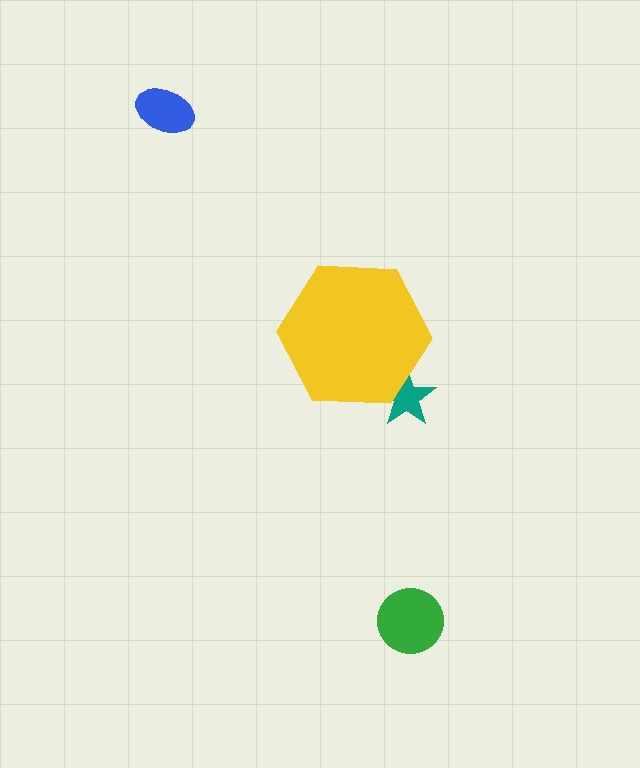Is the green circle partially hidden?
No, the green circle is fully visible.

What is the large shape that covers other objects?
A yellow hexagon.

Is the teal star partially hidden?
Yes, the teal star is partially hidden behind the yellow hexagon.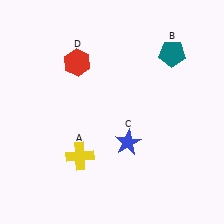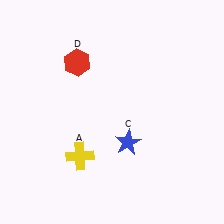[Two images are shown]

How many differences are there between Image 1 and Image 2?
There is 1 difference between the two images.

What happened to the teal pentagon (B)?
The teal pentagon (B) was removed in Image 2. It was in the top-right area of Image 1.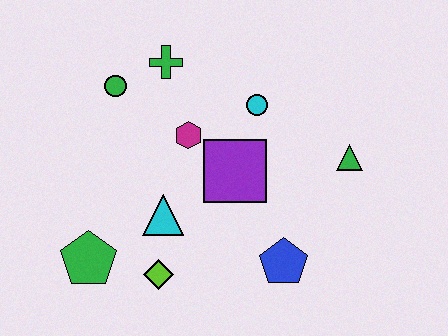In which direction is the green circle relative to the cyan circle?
The green circle is to the left of the cyan circle.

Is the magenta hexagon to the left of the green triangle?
Yes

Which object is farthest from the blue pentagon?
The green circle is farthest from the blue pentagon.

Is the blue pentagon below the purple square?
Yes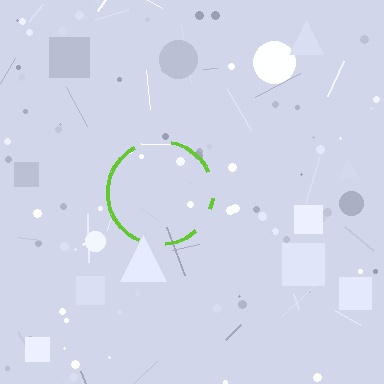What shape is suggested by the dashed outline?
The dashed outline suggests a circle.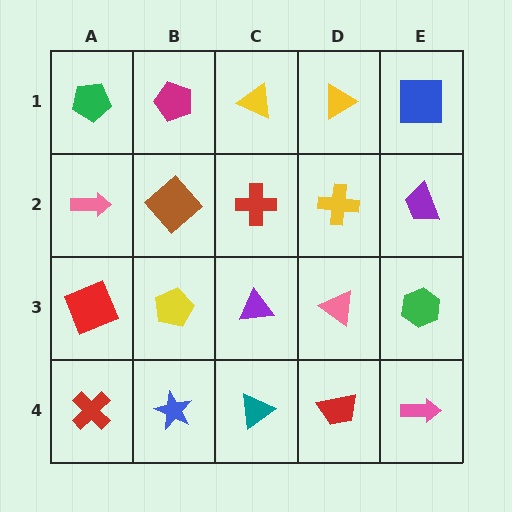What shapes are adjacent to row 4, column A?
A red square (row 3, column A), a blue star (row 4, column B).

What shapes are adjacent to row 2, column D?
A yellow triangle (row 1, column D), a pink triangle (row 3, column D), a red cross (row 2, column C), a purple trapezoid (row 2, column E).